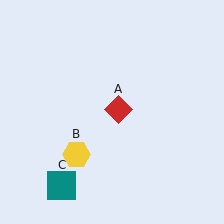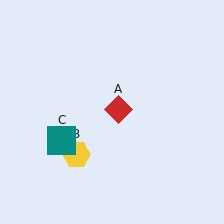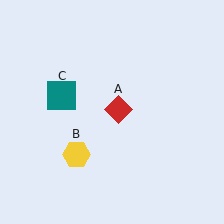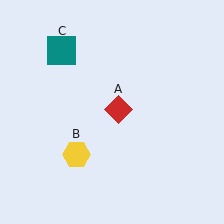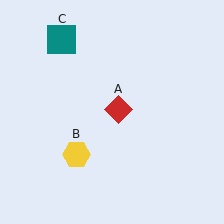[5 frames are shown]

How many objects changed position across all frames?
1 object changed position: teal square (object C).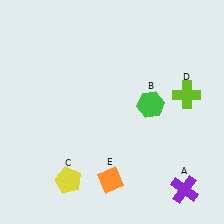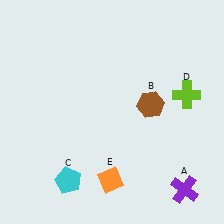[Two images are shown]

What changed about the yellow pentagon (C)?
In Image 1, C is yellow. In Image 2, it changed to cyan.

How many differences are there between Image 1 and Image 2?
There are 2 differences between the two images.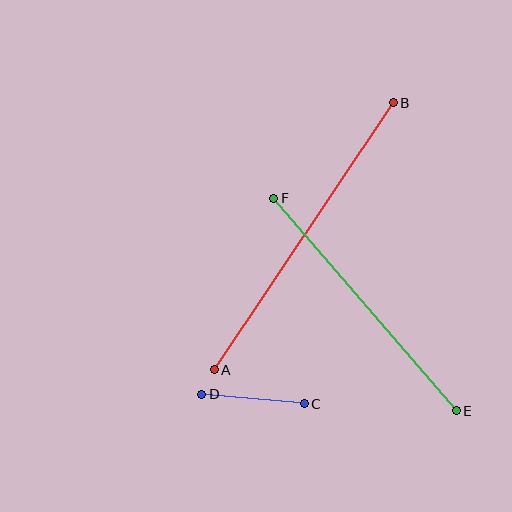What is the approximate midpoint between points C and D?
The midpoint is at approximately (253, 399) pixels.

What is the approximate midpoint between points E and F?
The midpoint is at approximately (365, 305) pixels.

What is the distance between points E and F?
The distance is approximately 280 pixels.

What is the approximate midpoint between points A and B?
The midpoint is at approximately (304, 236) pixels.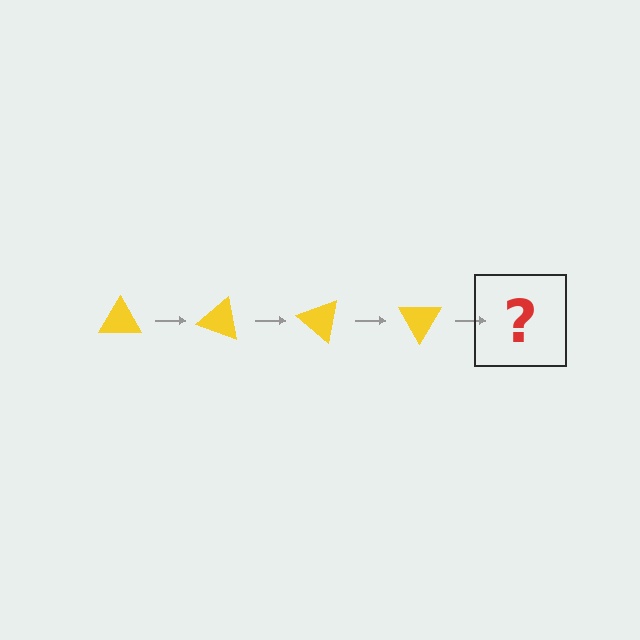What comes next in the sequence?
The next element should be a yellow triangle rotated 80 degrees.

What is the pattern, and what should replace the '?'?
The pattern is that the triangle rotates 20 degrees each step. The '?' should be a yellow triangle rotated 80 degrees.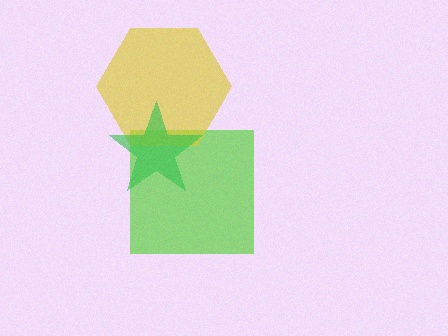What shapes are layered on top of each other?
The layered shapes are: a lime square, a yellow hexagon, a green star.